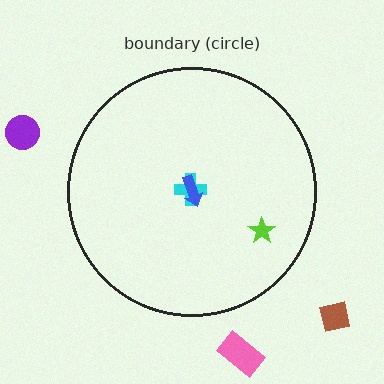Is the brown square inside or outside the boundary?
Outside.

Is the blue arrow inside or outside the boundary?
Inside.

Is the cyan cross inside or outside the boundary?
Inside.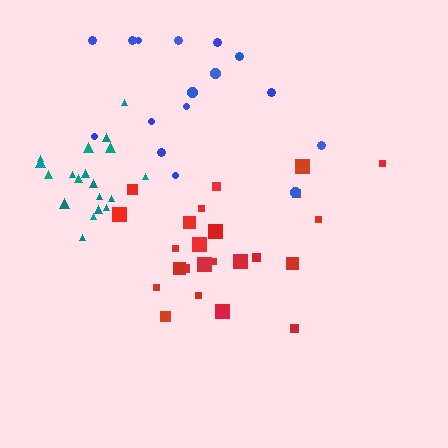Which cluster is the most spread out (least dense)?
Blue.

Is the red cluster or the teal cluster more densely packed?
Teal.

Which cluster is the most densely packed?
Teal.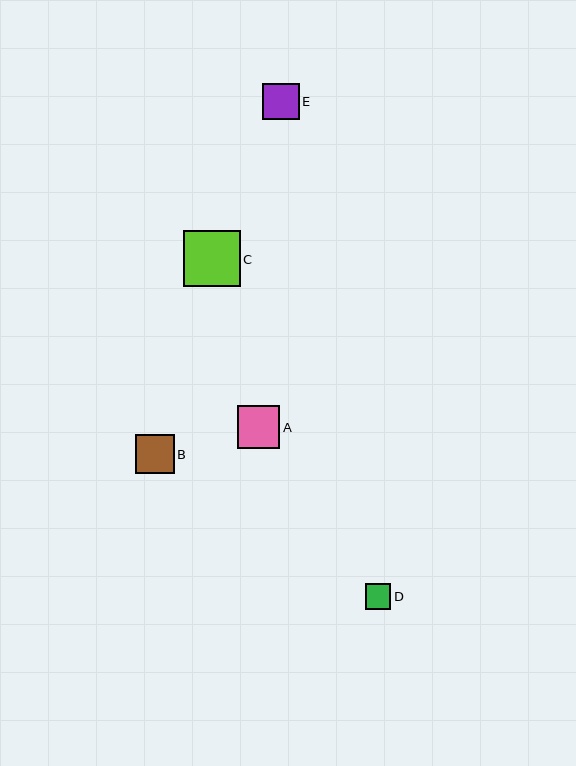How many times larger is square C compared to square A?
Square C is approximately 1.3 times the size of square A.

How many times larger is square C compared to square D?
Square C is approximately 2.2 times the size of square D.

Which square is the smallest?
Square D is the smallest with a size of approximately 25 pixels.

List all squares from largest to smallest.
From largest to smallest: C, A, B, E, D.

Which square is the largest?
Square C is the largest with a size of approximately 56 pixels.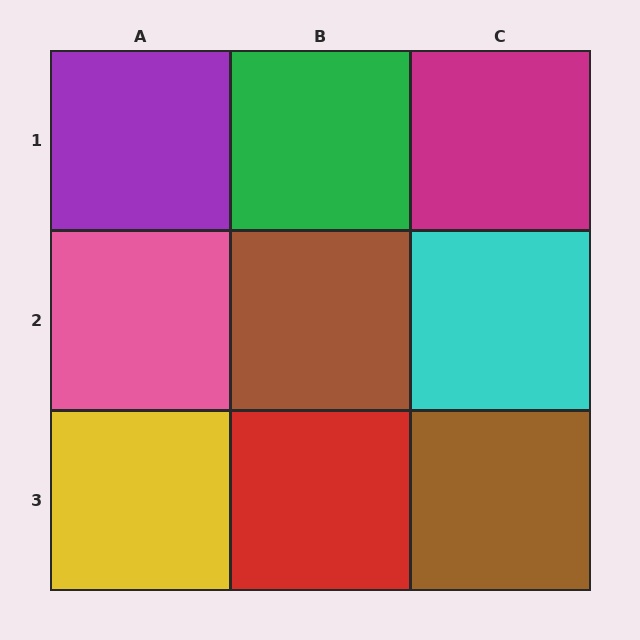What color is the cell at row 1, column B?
Green.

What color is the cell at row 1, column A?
Purple.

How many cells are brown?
2 cells are brown.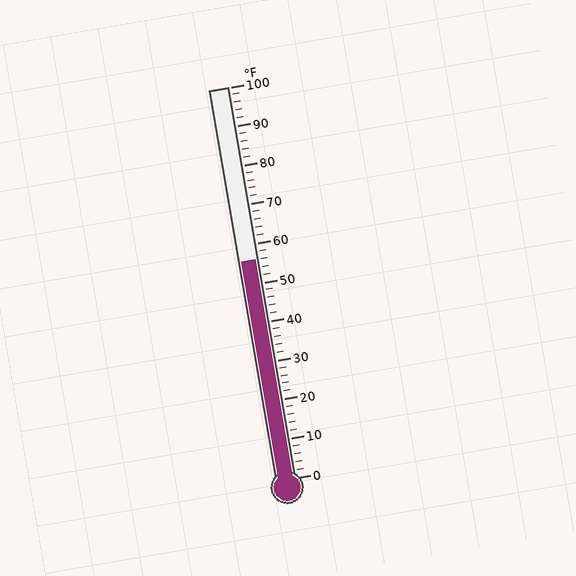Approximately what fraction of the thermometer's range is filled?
The thermometer is filled to approximately 55% of its range.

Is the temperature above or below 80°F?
The temperature is below 80°F.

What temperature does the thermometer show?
The thermometer shows approximately 56°F.